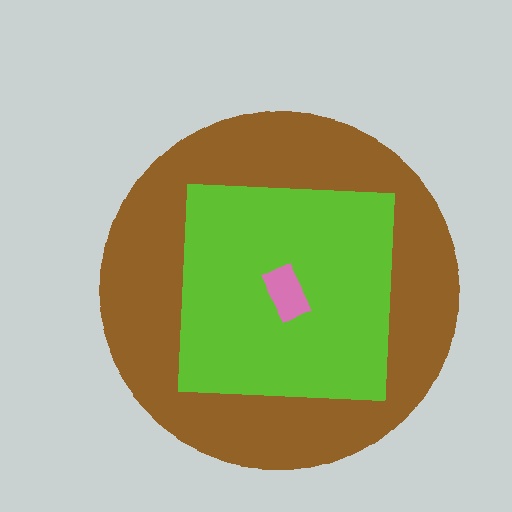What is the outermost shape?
The brown circle.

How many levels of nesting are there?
3.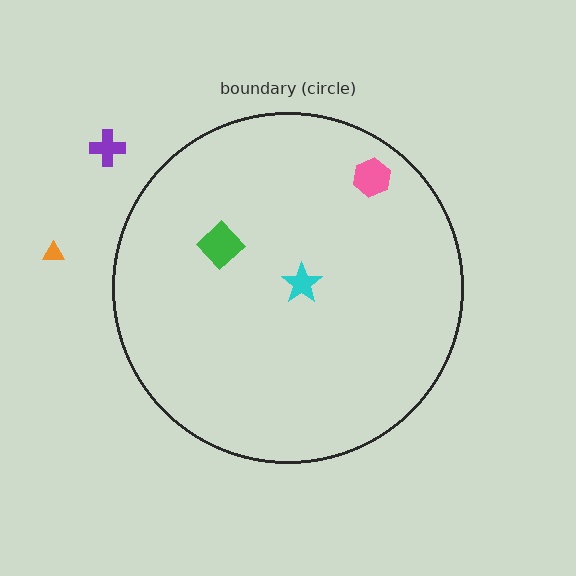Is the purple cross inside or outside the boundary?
Outside.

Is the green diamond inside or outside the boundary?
Inside.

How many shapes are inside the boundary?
3 inside, 2 outside.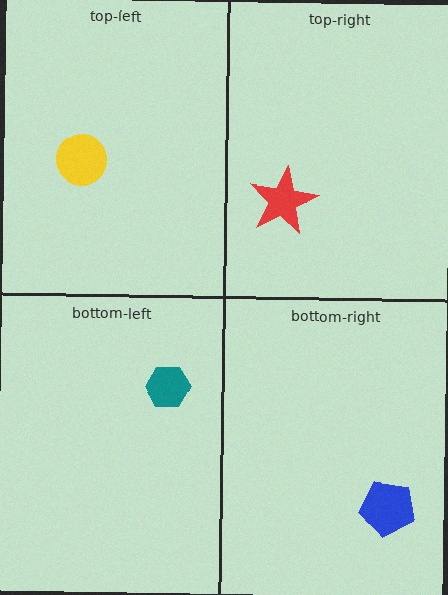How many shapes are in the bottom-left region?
1.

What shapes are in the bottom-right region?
The blue pentagon.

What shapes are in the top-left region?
The yellow circle.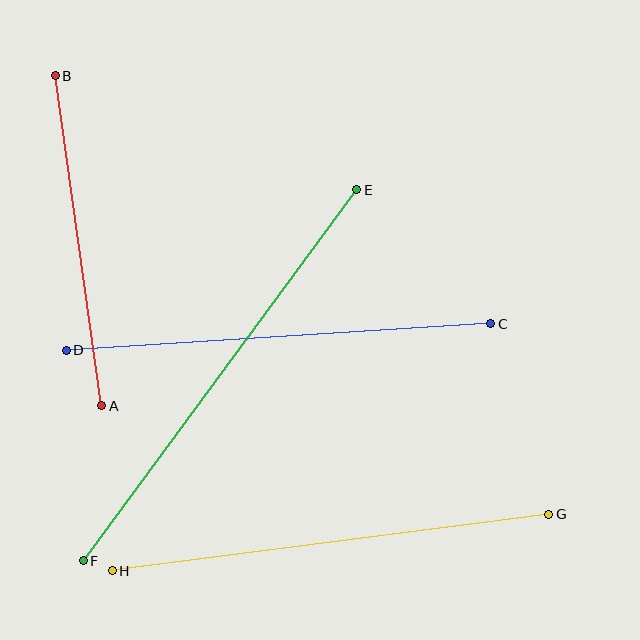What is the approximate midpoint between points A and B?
The midpoint is at approximately (79, 241) pixels.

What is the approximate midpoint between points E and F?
The midpoint is at approximately (220, 375) pixels.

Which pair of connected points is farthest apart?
Points E and F are farthest apart.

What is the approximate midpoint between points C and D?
The midpoint is at approximately (279, 337) pixels.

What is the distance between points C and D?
The distance is approximately 425 pixels.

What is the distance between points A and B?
The distance is approximately 333 pixels.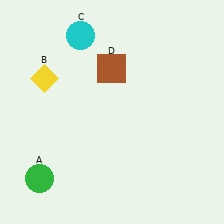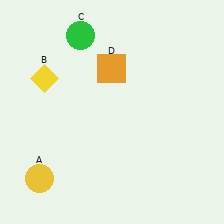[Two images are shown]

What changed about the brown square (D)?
In Image 1, D is brown. In Image 2, it changed to orange.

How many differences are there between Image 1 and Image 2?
There are 3 differences between the two images.